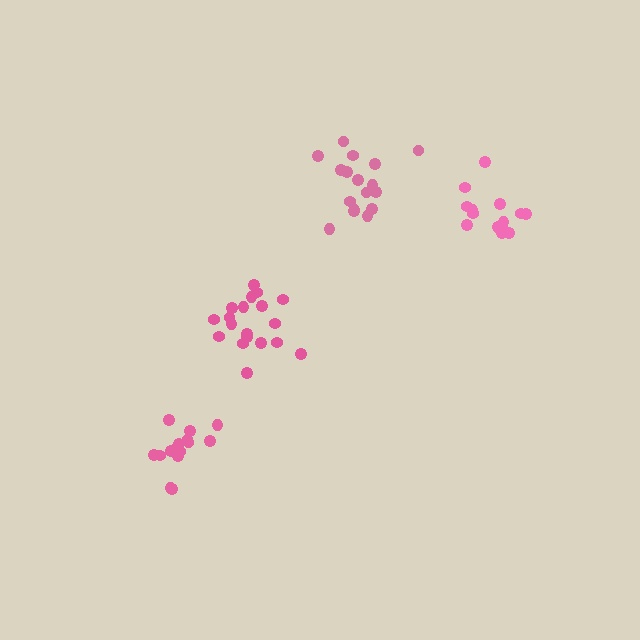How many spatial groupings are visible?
There are 4 spatial groupings.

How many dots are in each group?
Group 1: 19 dots, Group 2: 15 dots, Group 3: 15 dots, Group 4: 17 dots (66 total).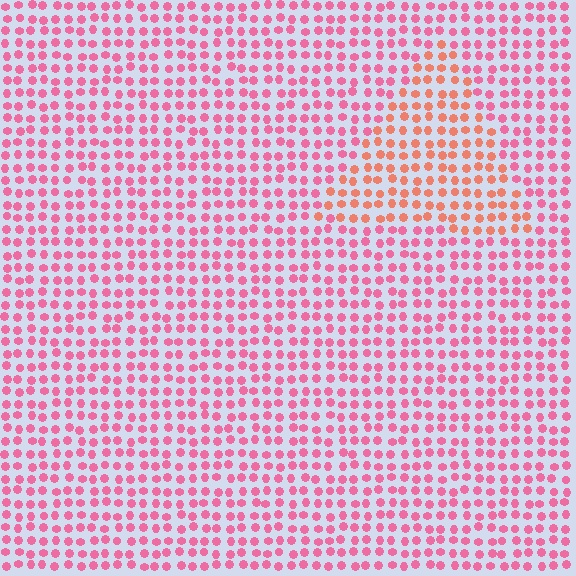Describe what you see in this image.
The image is filled with small pink elements in a uniform arrangement. A triangle-shaped region is visible where the elements are tinted to a slightly different hue, forming a subtle color boundary.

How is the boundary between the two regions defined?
The boundary is defined purely by a slight shift in hue (about 34 degrees). Spacing, size, and orientation are identical on both sides.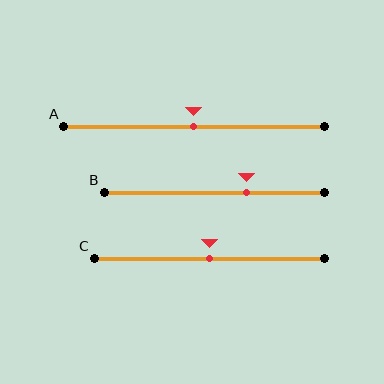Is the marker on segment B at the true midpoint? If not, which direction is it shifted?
No, the marker on segment B is shifted to the right by about 15% of the segment length.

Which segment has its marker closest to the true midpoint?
Segment A has its marker closest to the true midpoint.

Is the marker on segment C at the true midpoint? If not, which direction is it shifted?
Yes, the marker on segment C is at the true midpoint.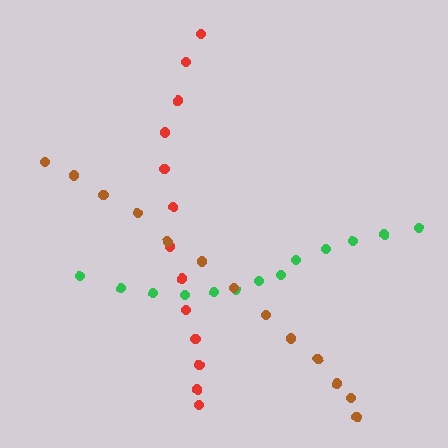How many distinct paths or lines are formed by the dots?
There are 3 distinct paths.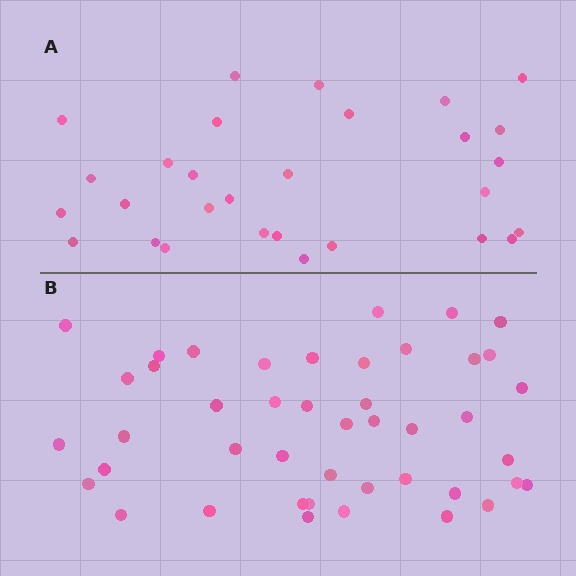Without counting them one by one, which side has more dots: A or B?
Region B (the bottom region) has more dots.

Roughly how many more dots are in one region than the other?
Region B has approximately 15 more dots than region A.